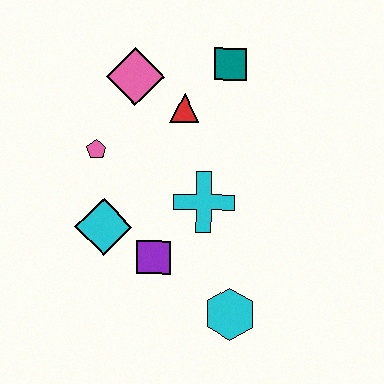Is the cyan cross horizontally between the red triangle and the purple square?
No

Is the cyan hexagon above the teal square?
No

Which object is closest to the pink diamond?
The red triangle is closest to the pink diamond.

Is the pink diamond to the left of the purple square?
Yes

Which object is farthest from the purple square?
The teal square is farthest from the purple square.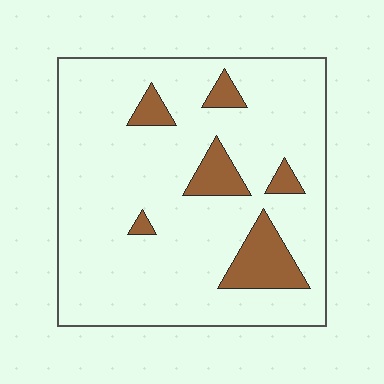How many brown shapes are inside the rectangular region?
6.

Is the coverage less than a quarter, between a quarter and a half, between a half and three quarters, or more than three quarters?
Less than a quarter.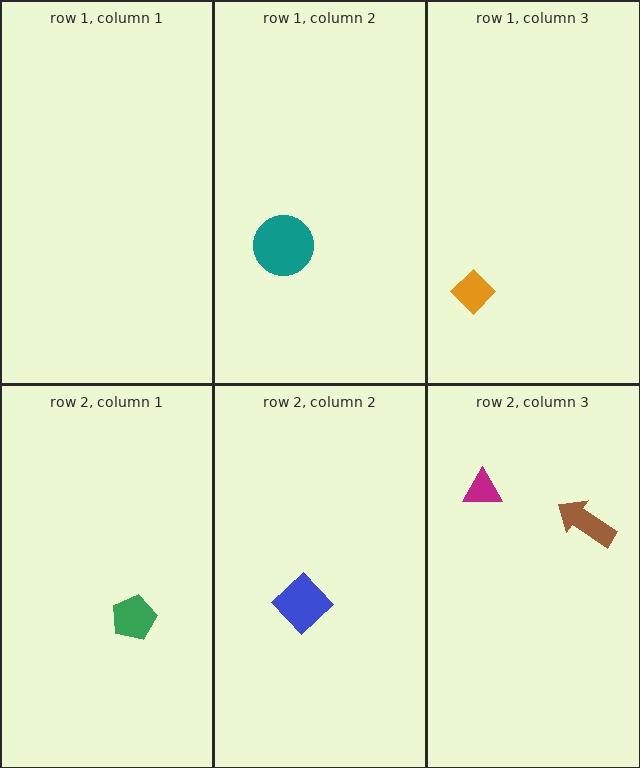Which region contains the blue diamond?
The row 2, column 2 region.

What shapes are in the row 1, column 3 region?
The orange diamond.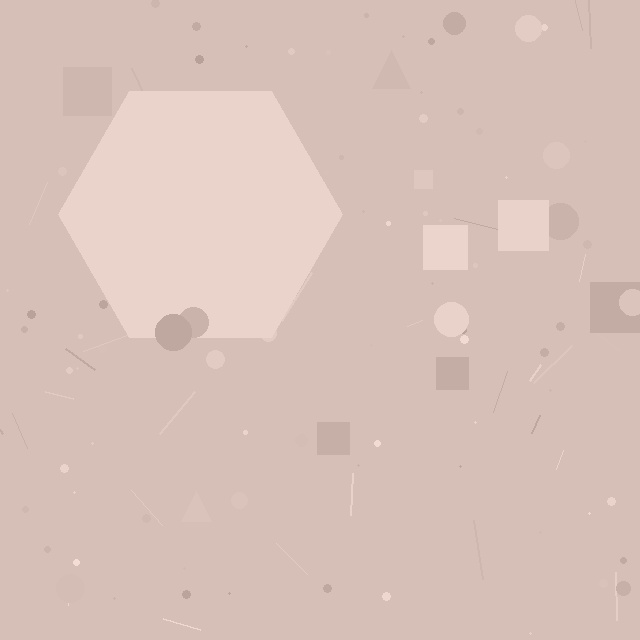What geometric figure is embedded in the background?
A hexagon is embedded in the background.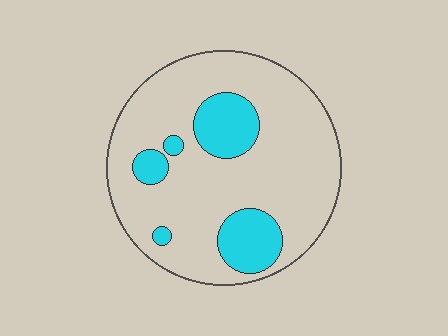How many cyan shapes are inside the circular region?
5.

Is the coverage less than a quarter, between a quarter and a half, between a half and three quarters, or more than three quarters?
Less than a quarter.